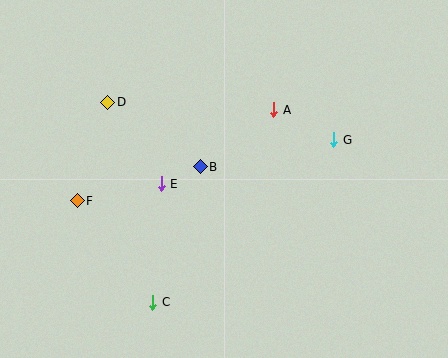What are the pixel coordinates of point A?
Point A is at (274, 110).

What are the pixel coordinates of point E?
Point E is at (161, 184).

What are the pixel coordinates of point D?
Point D is at (108, 103).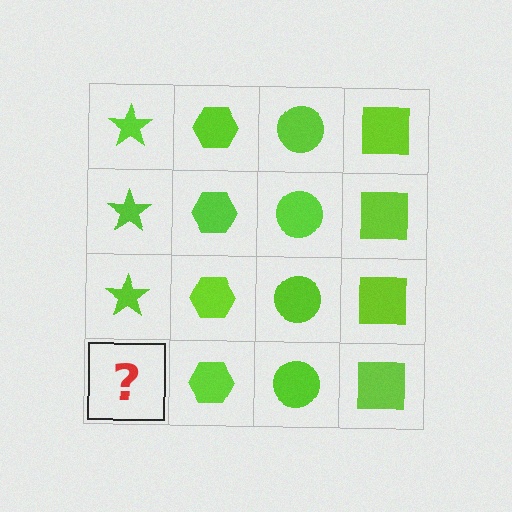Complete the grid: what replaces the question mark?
The question mark should be replaced with a lime star.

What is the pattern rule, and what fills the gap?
The rule is that each column has a consistent shape. The gap should be filled with a lime star.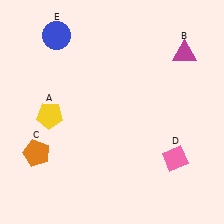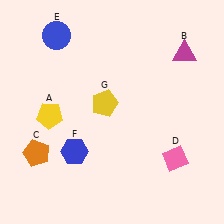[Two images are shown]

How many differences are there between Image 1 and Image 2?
There are 2 differences between the two images.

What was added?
A blue hexagon (F), a yellow pentagon (G) were added in Image 2.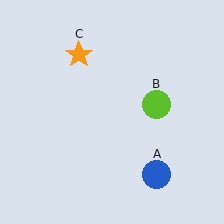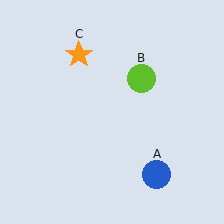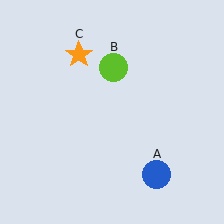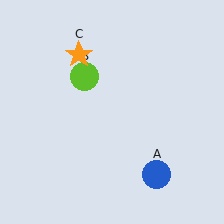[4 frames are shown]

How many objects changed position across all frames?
1 object changed position: lime circle (object B).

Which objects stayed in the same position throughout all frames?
Blue circle (object A) and orange star (object C) remained stationary.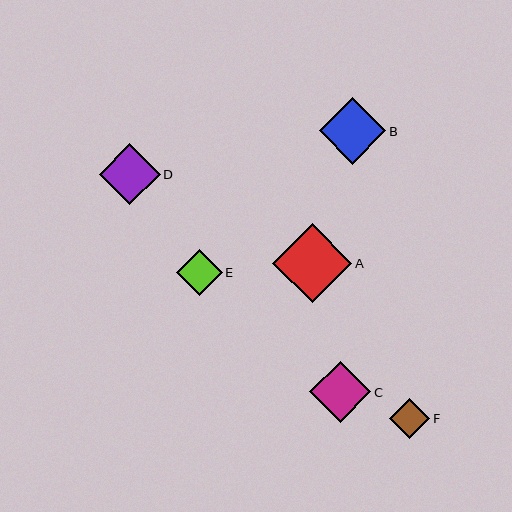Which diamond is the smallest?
Diamond F is the smallest with a size of approximately 40 pixels.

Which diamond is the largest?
Diamond A is the largest with a size of approximately 79 pixels.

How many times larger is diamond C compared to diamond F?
Diamond C is approximately 1.5 times the size of diamond F.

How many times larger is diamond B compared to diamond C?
Diamond B is approximately 1.1 times the size of diamond C.